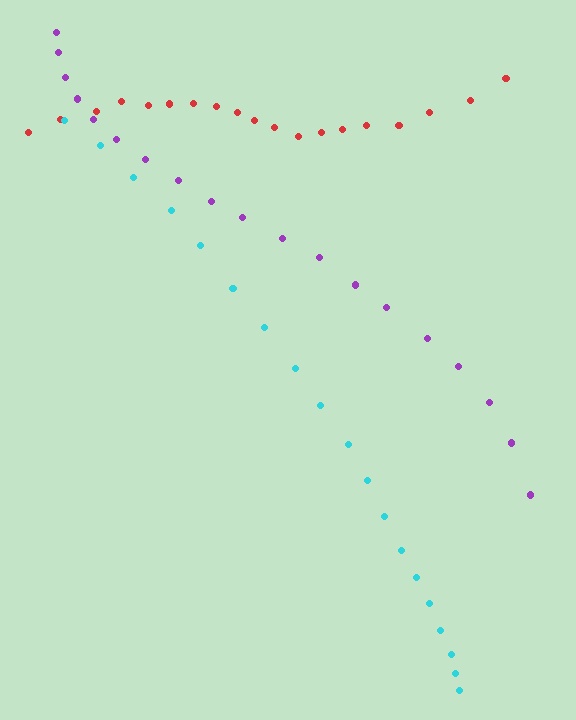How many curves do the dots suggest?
There are 3 distinct paths.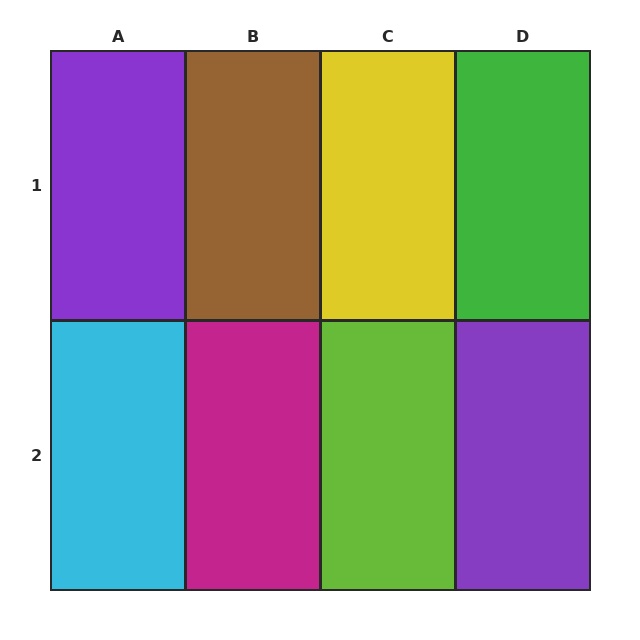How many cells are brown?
1 cell is brown.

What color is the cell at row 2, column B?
Magenta.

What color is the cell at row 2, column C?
Lime.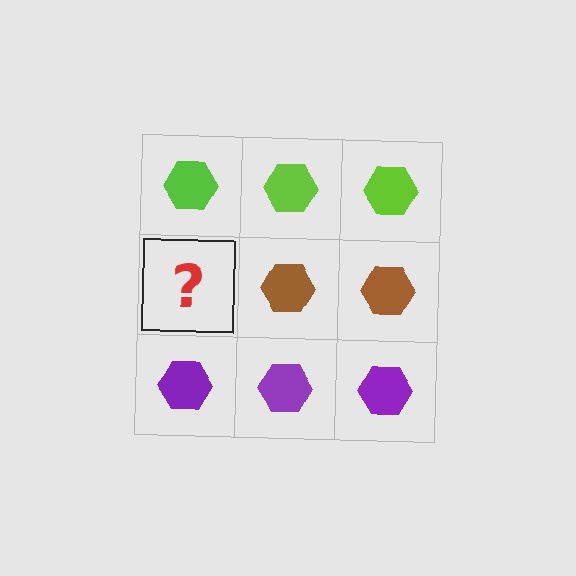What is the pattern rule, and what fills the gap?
The rule is that each row has a consistent color. The gap should be filled with a brown hexagon.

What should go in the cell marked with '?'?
The missing cell should contain a brown hexagon.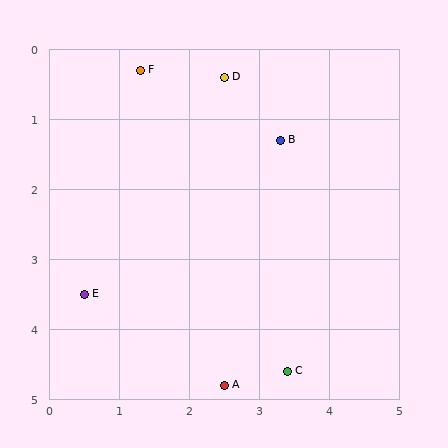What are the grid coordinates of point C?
Point C is at approximately (3.4, 4.6).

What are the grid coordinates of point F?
Point F is at approximately (1.3, 0.3).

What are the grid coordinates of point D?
Point D is at approximately (2.5, 0.4).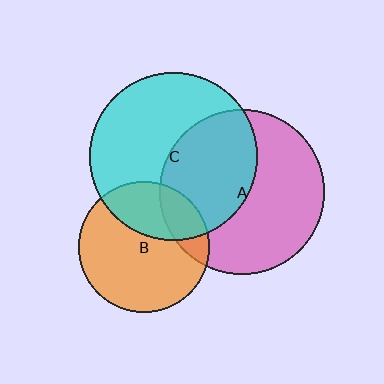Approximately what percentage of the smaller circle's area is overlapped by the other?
Approximately 45%.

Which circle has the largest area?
Circle C (cyan).